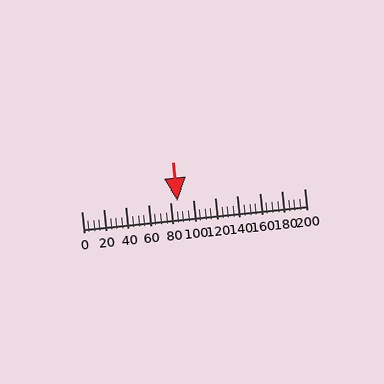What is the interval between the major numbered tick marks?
The major tick marks are spaced 20 units apart.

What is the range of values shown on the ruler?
The ruler shows values from 0 to 200.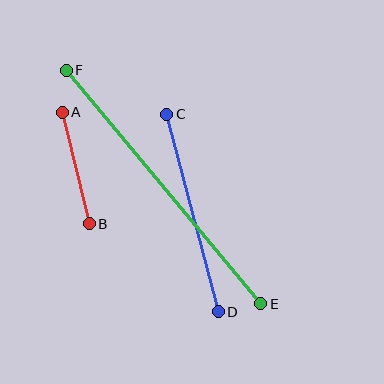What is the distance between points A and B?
The distance is approximately 115 pixels.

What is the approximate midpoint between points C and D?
The midpoint is at approximately (193, 213) pixels.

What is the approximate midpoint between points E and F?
The midpoint is at approximately (164, 187) pixels.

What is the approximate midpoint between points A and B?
The midpoint is at approximately (76, 168) pixels.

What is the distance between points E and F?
The distance is approximately 304 pixels.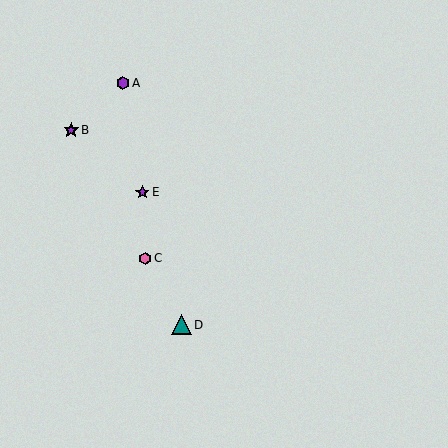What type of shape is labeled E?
Shape E is a purple star.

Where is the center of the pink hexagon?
The center of the pink hexagon is at (145, 258).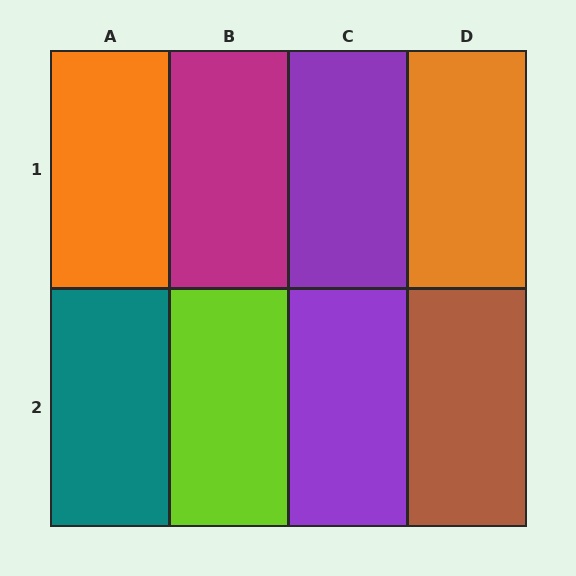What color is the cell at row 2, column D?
Brown.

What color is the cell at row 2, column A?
Teal.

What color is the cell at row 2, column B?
Lime.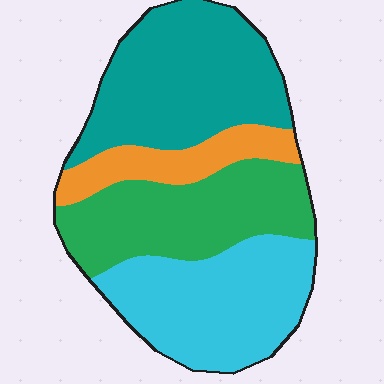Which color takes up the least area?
Orange, at roughly 10%.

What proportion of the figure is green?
Green covers 27% of the figure.